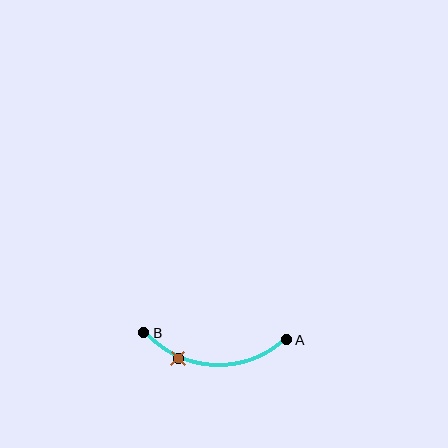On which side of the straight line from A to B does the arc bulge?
The arc bulges below the straight line connecting A and B.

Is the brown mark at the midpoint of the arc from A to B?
No. The brown mark lies on the arc but is closer to endpoint B. The arc midpoint would be at the point on the curve equidistant along the arc from both A and B.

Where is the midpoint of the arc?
The arc midpoint is the point on the curve farthest from the straight line joining A and B. It sits below that line.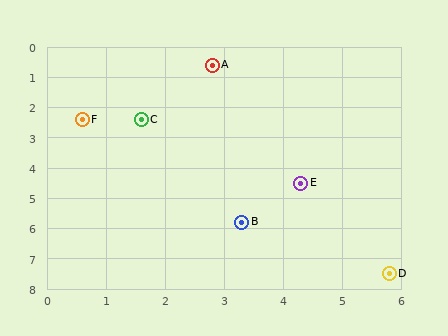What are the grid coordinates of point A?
Point A is at approximately (2.8, 0.6).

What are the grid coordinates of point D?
Point D is at approximately (5.8, 7.5).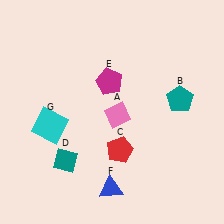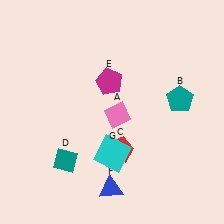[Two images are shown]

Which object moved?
The cyan square (G) moved right.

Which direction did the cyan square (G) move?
The cyan square (G) moved right.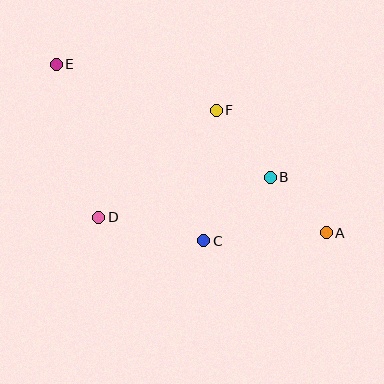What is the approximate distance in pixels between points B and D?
The distance between B and D is approximately 176 pixels.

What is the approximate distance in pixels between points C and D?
The distance between C and D is approximately 107 pixels.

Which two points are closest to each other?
Points A and B are closest to each other.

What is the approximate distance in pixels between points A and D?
The distance between A and D is approximately 228 pixels.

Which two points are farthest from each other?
Points A and E are farthest from each other.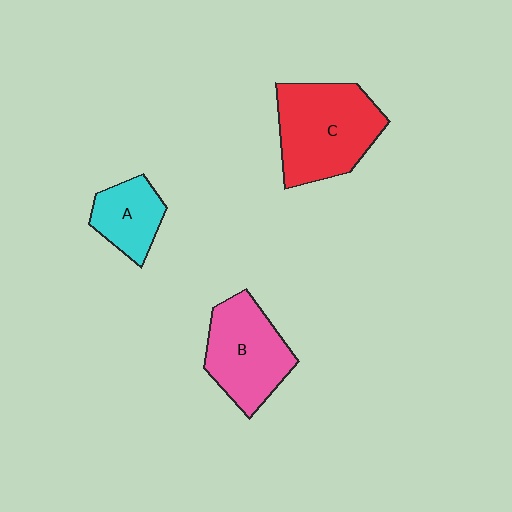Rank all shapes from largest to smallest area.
From largest to smallest: C (red), B (pink), A (cyan).